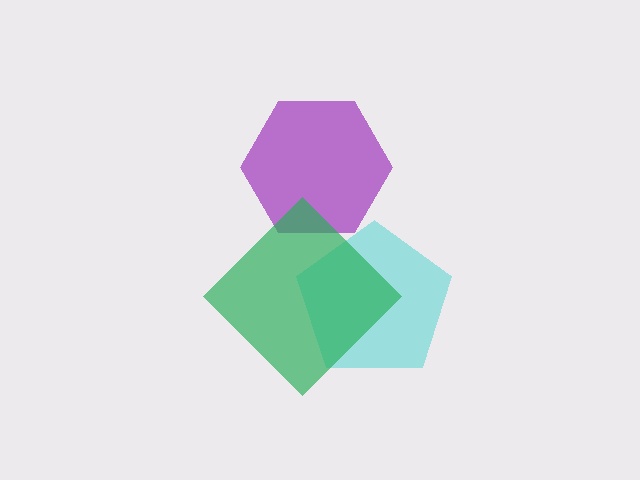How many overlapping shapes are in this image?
There are 3 overlapping shapes in the image.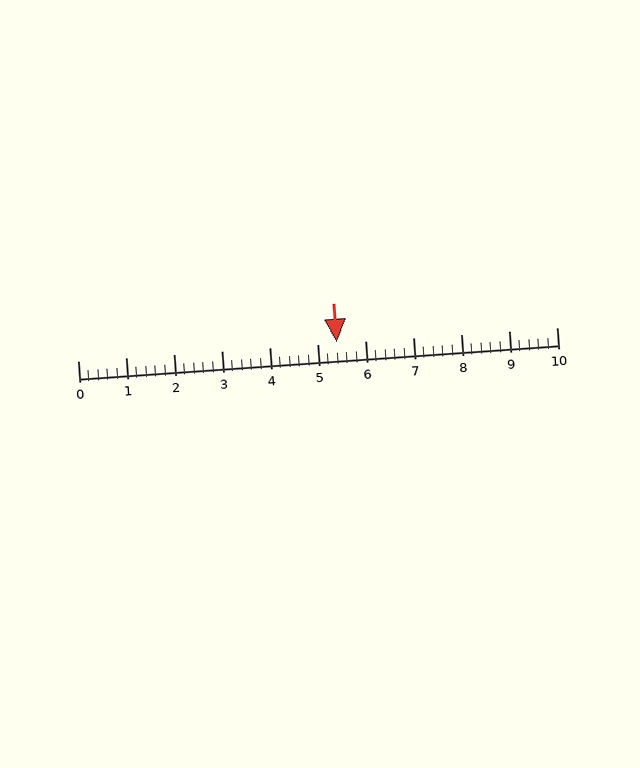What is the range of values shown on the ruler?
The ruler shows values from 0 to 10.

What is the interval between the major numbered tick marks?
The major tick marks are spaced 1 units apart.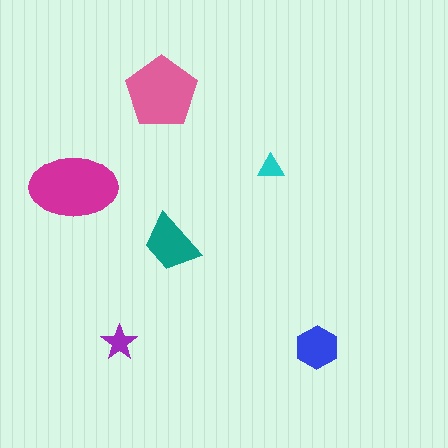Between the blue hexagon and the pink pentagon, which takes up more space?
The pink pentagon.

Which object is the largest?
The magenta ellipse.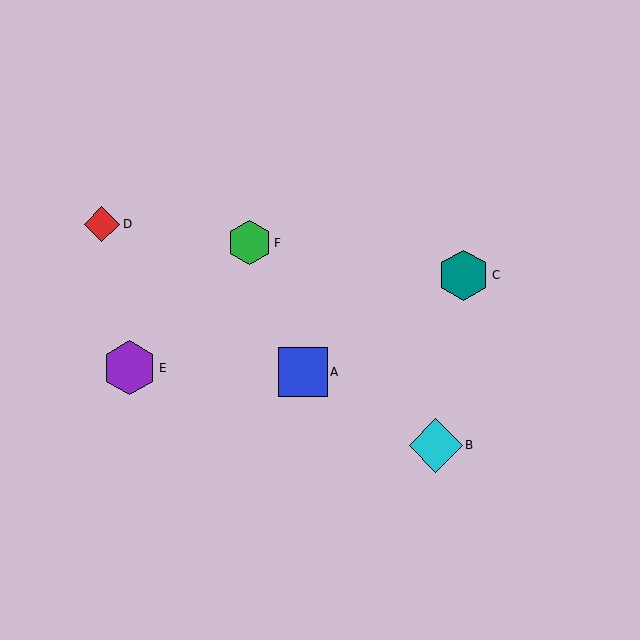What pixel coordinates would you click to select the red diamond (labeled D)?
Click at (102, 224) to select the red diamond D.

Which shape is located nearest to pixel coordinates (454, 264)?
The teal hexagon (labeled C) at (464, 275) is nearest to that location.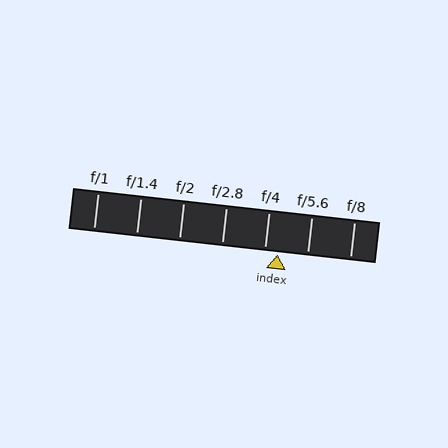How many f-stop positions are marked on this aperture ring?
There are 7 f-stop positions marked.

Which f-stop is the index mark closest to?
The index mark is closest to f/4.